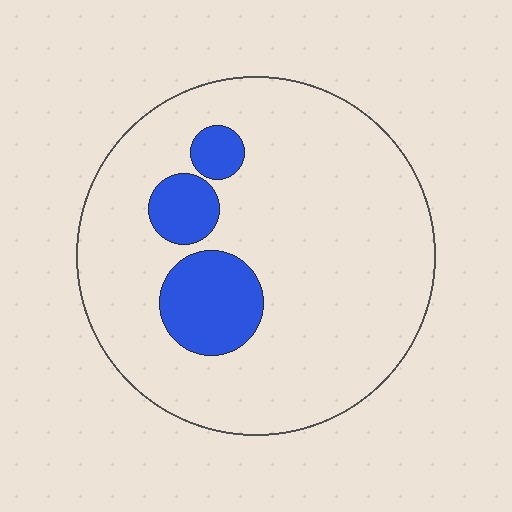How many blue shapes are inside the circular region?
3.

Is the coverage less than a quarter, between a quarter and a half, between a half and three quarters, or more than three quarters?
Less than a quarter.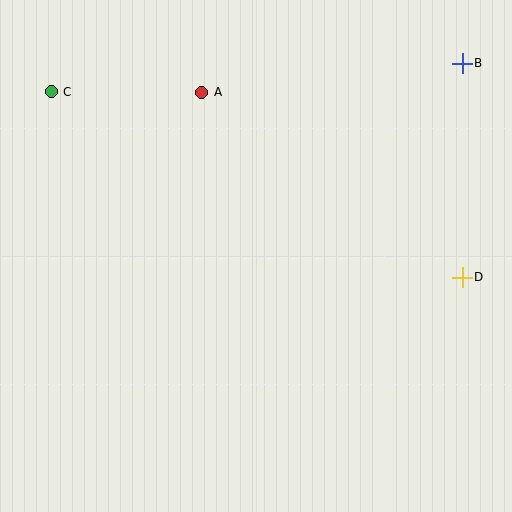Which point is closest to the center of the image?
Point A at (202, 92) is closest to the center.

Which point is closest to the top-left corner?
Point C is closest to the top-left corner.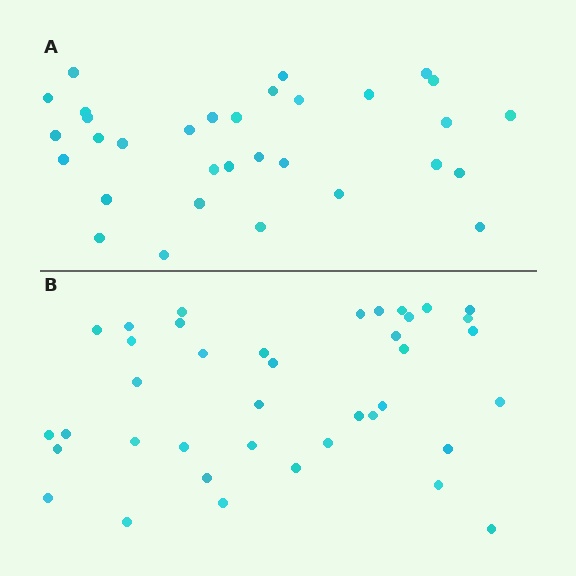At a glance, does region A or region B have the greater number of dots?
Region B (the bottom region) has more dots.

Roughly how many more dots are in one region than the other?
Region B has roughly 8 or so more dots than region A.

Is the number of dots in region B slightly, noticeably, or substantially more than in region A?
Region B has only slightly more — the two regions are fairly close. The ratio is roughly 1.2 to 1.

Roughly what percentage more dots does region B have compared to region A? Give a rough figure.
About 20% more.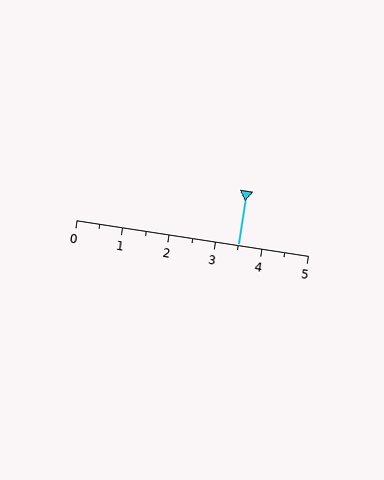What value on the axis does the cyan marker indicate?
The marker indicates approximately 3.5.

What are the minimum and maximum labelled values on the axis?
The axis runs from 0 to 5.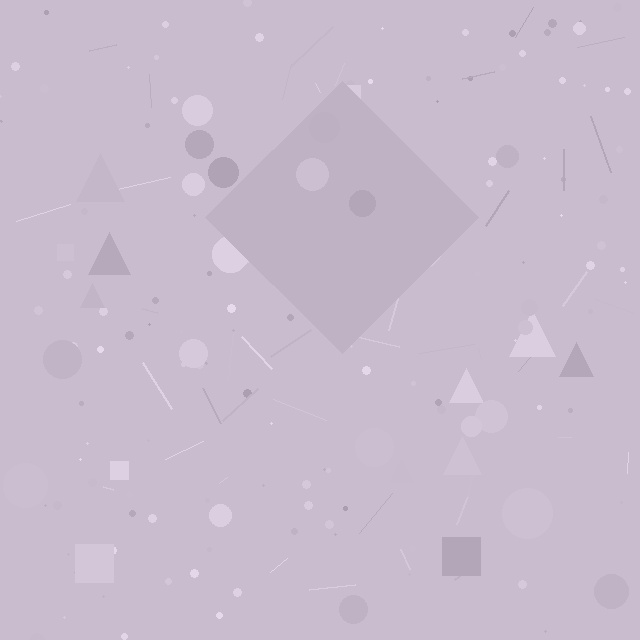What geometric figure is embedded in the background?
A diamond is embedded in the background.